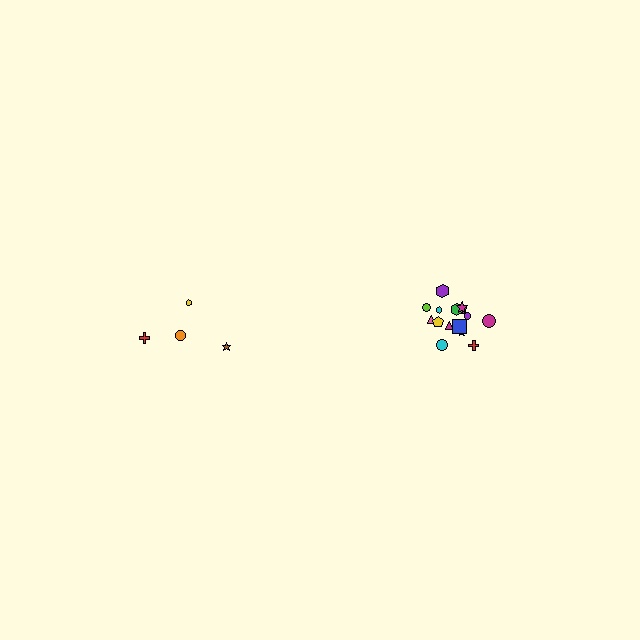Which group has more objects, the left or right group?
The right group.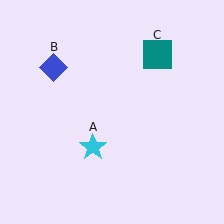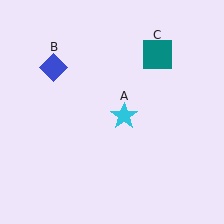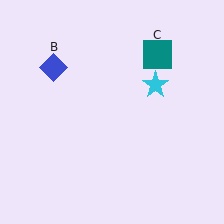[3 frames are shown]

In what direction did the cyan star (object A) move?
The cyan star (object A) moved up and to the right.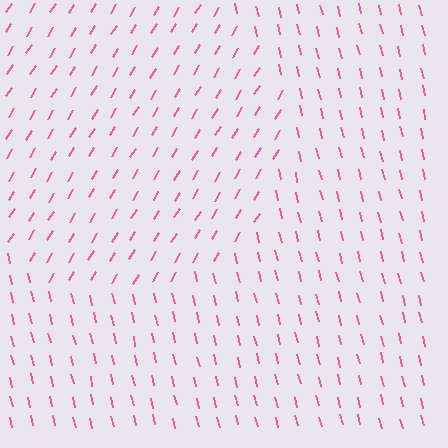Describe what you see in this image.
The image is filled with small pink line segments. A circle region in the image has lines oriented differently from the surrounding lines, creating a visible texture boundary.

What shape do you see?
I see a circle.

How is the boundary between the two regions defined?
The boundary is defined purely by a change in line orientation (approximately 45 degrees difference). All lines are the same color and thickness.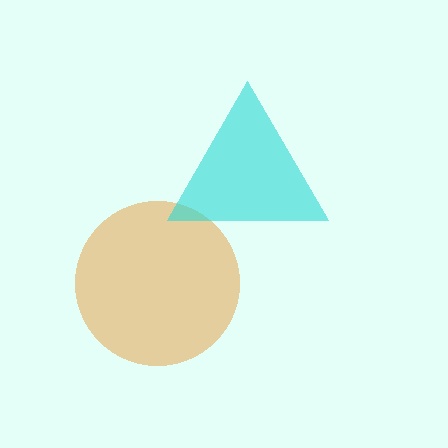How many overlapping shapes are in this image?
There are 2 overlapping shapes in the image.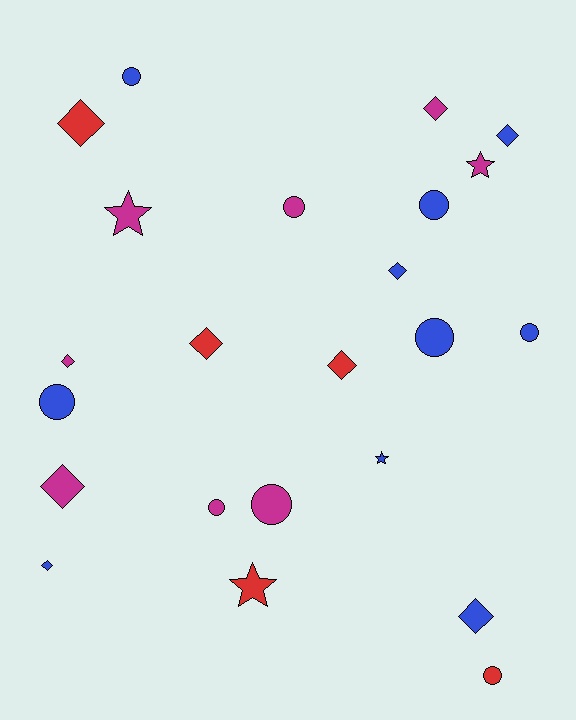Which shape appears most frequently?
Diamond, with 10 objects.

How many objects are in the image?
There are 23 objects.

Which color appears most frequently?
Blue, with 10 objects.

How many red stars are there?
There is 1 red star.